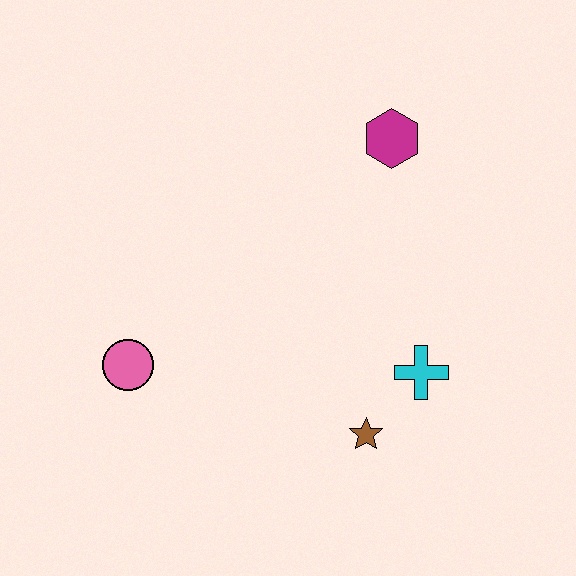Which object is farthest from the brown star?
The magenta hexagon is farthest from the brown star.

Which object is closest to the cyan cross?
The brown star is closest to the cyan cross.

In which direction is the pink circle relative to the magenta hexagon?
The pink circle is to the left of the magenta hexagon.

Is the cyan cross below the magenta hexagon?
Yes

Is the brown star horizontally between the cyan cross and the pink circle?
Yes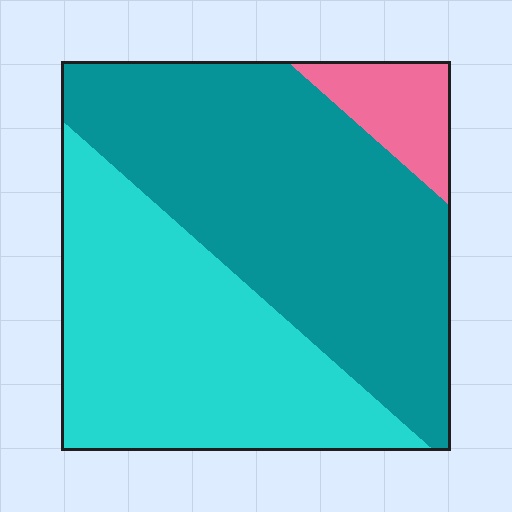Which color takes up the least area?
Pink, at roughly 10%.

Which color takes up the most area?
Teal, at roughly 50%.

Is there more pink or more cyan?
Cyan.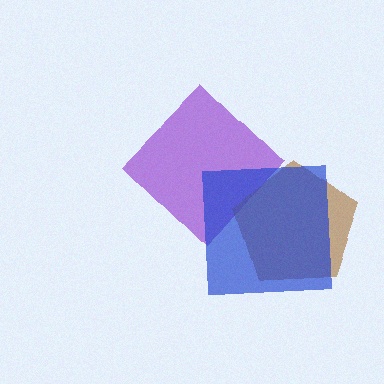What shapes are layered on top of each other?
The layered shapes are: a purple diamond, a brown pentagon, a blue square.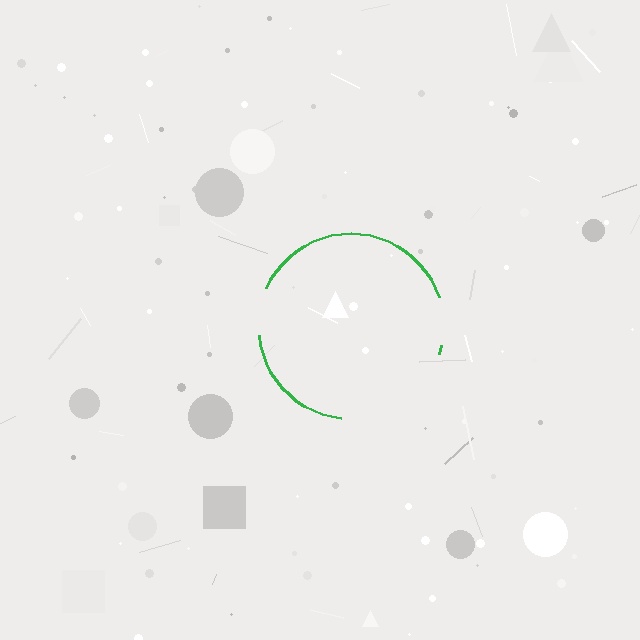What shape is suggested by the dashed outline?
The dashed outline suggests a circle.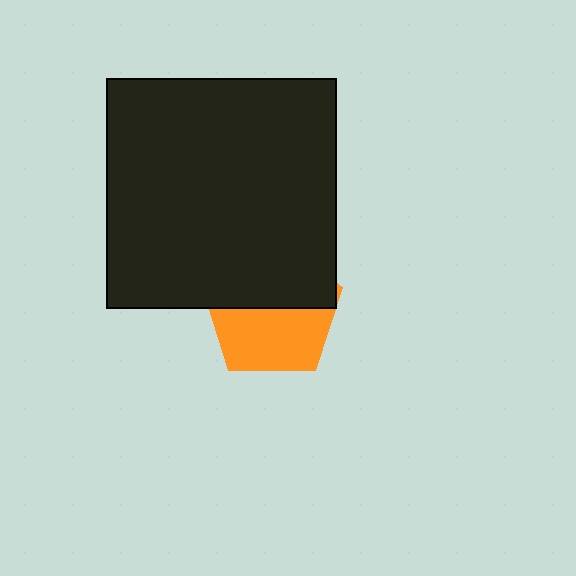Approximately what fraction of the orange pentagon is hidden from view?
Roughly 49% of the orange pentagon is hidden behind the black square.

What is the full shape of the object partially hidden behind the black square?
The partially hidden object is an orange pentagon.